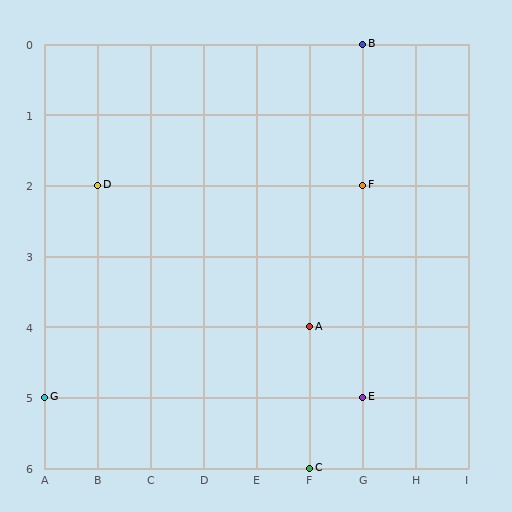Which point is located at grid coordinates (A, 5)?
Point G is at (A, 5).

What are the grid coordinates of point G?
Point G is at grid coordinates (A, 5).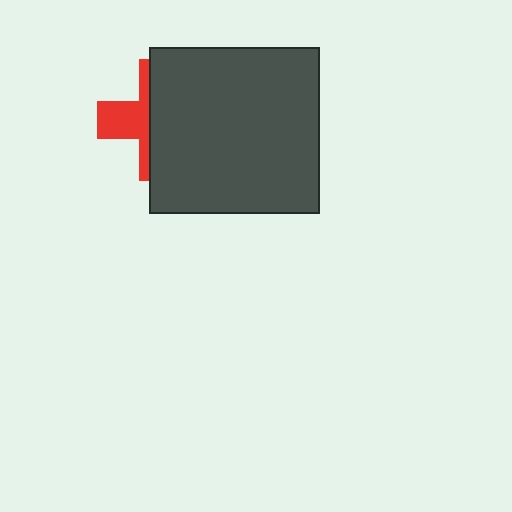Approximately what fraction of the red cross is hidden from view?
Roughly 63% of the red cross is hidden behind the dark gray rectangle.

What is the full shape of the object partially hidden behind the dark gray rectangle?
The partially hidden object is a red cross.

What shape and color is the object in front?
The object in front is a dark gray rectangle.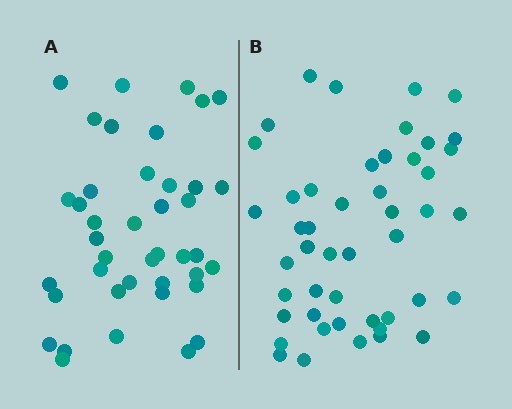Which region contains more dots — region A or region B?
Region B (the right region) has more dots.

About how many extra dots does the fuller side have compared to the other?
Region B has about 6 more dots than region A.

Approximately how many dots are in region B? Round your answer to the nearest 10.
About 50 dots. (The exact count is 47, which rounds to 50.)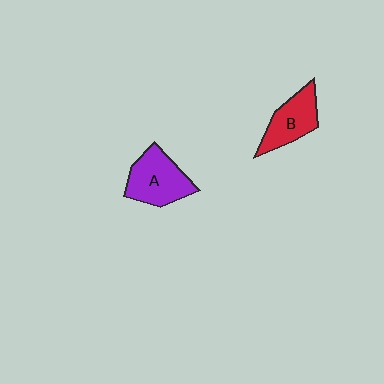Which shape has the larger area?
Shape A (purple).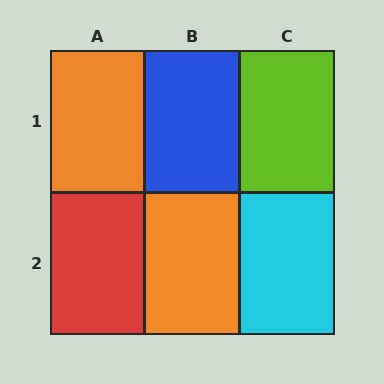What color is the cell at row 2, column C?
Cyan.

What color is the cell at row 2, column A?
Red.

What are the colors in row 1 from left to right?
Orange, blue, lime.